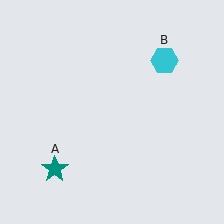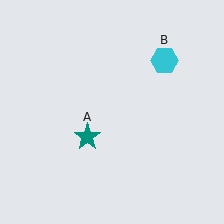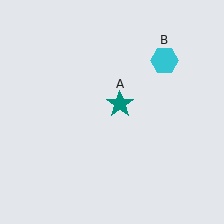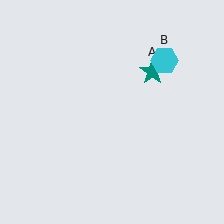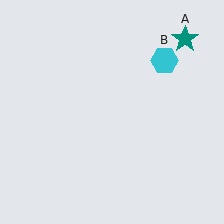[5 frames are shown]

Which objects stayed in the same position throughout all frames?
Cyan hexagon (object B) remained stationary.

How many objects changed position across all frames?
1 object changed position: teal star (object A).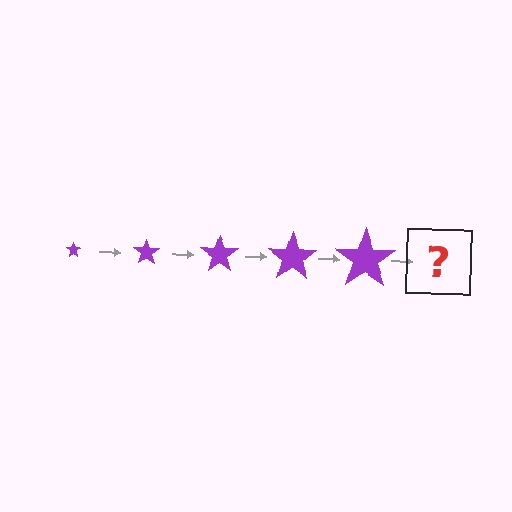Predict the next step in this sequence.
The next step is a purple star, larger than the previous one.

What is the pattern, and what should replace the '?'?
The pattern is that the star gets progressively larger each step. The '?' should be a purple star, larger than the previous one.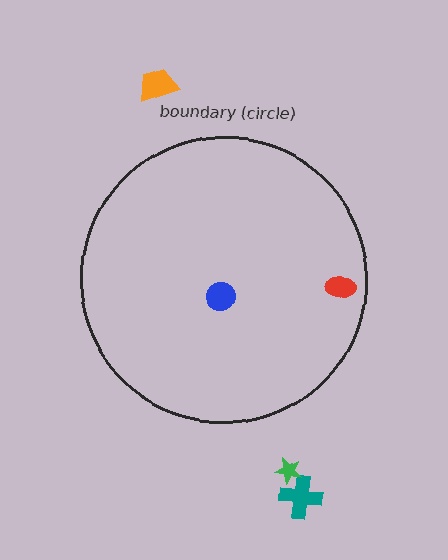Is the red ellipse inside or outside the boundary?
Inside.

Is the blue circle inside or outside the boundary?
Inside.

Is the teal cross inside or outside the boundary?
Outside.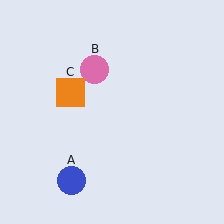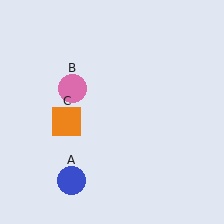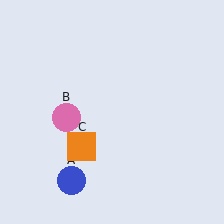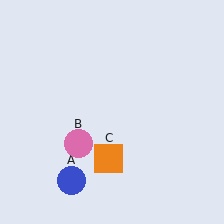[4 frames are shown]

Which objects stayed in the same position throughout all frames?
Blue circle (object A) remained stationary.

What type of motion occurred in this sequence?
The pink circle (object B), orange square (object C) rotated counterclockwise around the center of the scene.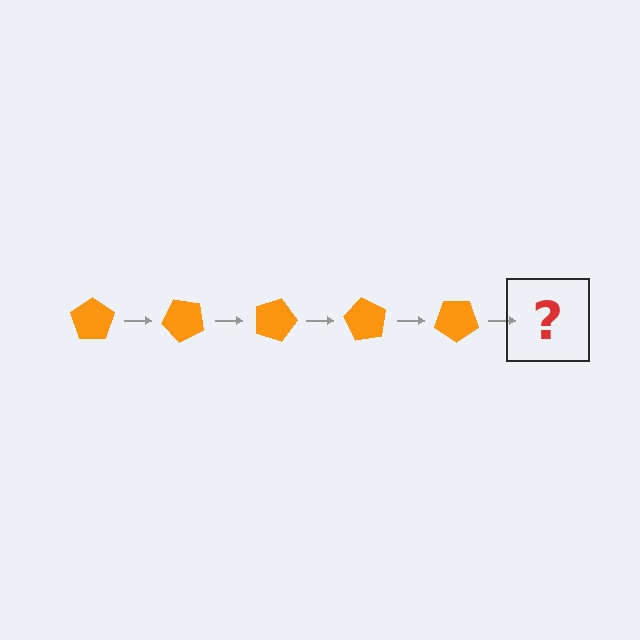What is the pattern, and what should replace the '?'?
The pattern is that the pentagon rotates 45 degrees each step. The '?' should be an orange pentagon rotated 225 degrees.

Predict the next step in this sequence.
The next step is an orange pentagon rotated 225 degrees.